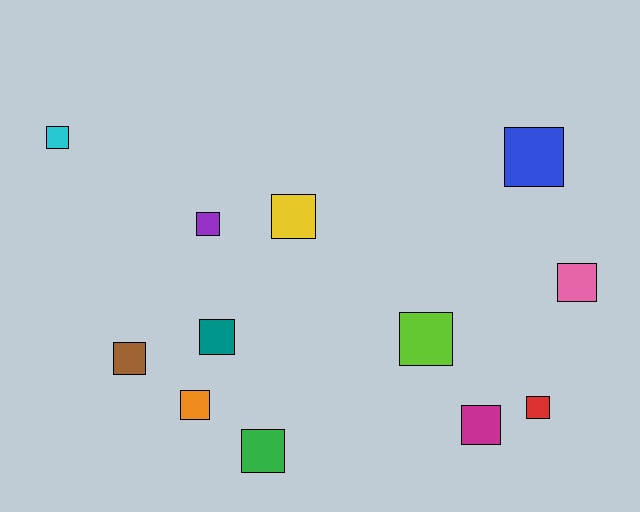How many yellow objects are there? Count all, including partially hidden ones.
There is 1 yellow object.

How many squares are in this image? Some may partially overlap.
There are 12 squares.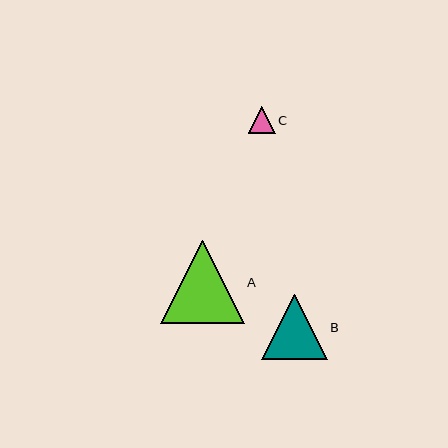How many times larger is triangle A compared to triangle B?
Triangle A is approximately 1.3 times the size of triangle B.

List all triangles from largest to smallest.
From largest to smallest: A, B, C.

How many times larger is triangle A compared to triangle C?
Triangle A is approximately 3.1 times the size of triangle C.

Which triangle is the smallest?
Triangle C is the smallest with a size of approximately 27 pixels.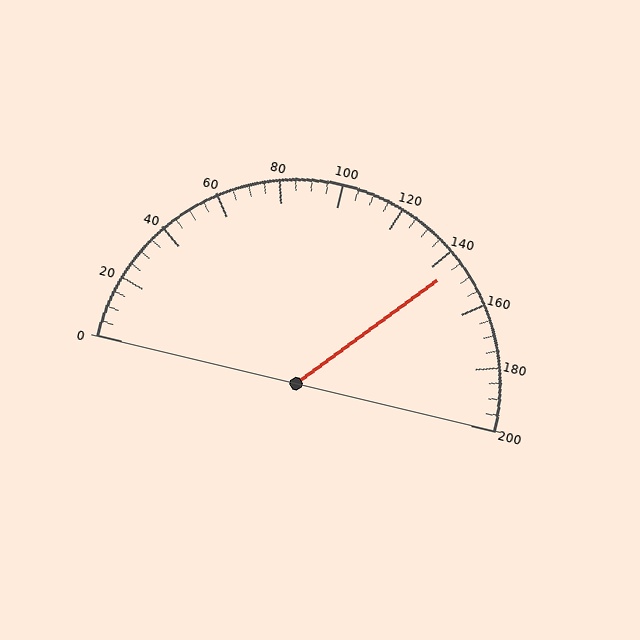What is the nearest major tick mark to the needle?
The nearest major tick mark is 140.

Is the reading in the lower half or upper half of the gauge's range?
The reading is in the upper half of the range (0 to 200).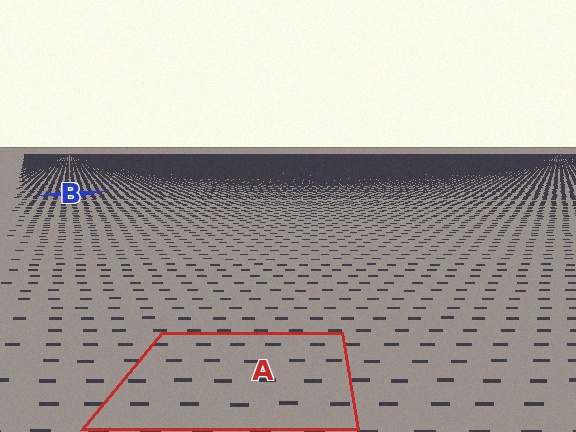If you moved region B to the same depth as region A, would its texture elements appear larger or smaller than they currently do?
They would appear larger. At a closer depth, the same texture elements are projected at a bigger on-screen size.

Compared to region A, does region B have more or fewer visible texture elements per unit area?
Region B has more texture elements per unit area — they are packed more densely because it is farther away.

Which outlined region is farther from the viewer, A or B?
Region B is farther from the viewer — the texture elements inside it appear smaller and more densely packed.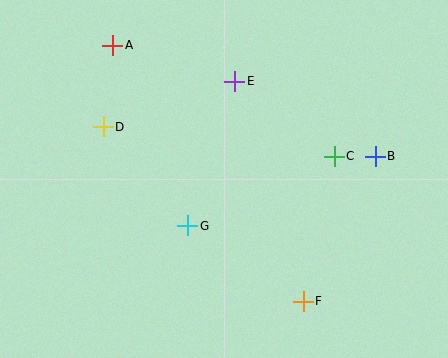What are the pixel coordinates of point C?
Point C is at (334, 156).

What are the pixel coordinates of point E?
Point E is at (235, 81).